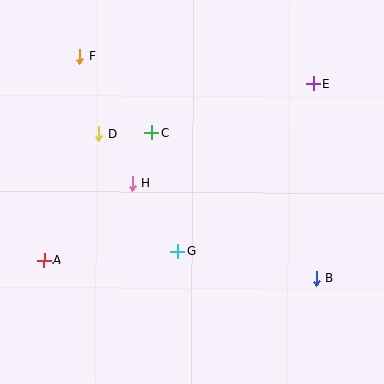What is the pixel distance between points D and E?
The distance between D and E is 219 pixels.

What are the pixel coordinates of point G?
Point G is at (178, 251).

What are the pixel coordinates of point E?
Point E is at (313, 84).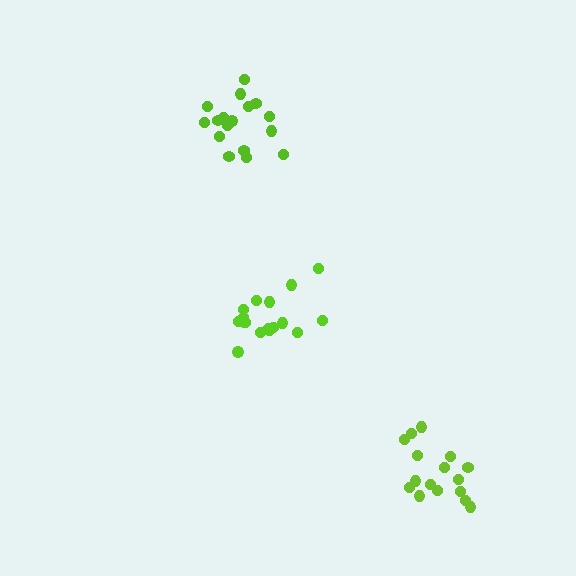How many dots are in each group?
Group 1: 17 dots, Group 2: 17 dots, Group 3: 16 dots (50 total).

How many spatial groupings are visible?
There are 3 spatial groupings.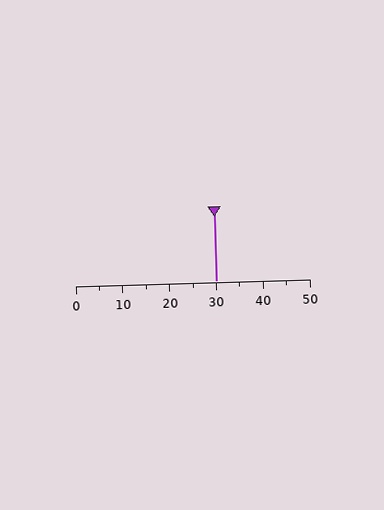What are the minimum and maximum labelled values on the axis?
The axis runs from 0 to 50.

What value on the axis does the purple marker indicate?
The marker indicates approximately 30.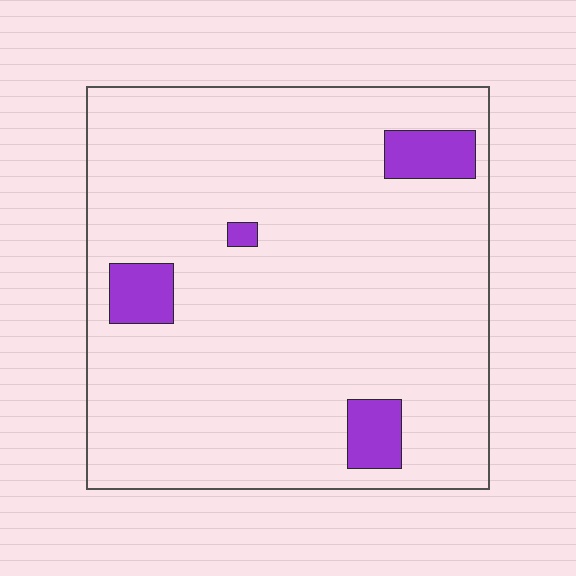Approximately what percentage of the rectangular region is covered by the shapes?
Approximately 10%.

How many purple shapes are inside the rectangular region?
4.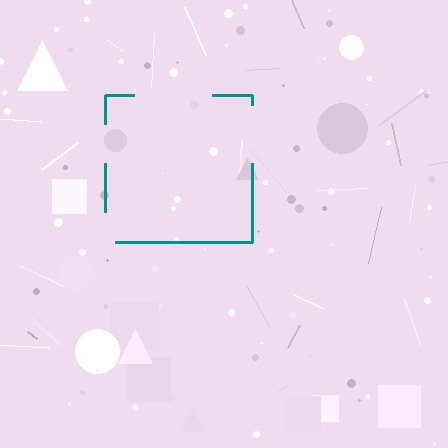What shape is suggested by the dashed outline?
The dashed outline suggests a square.